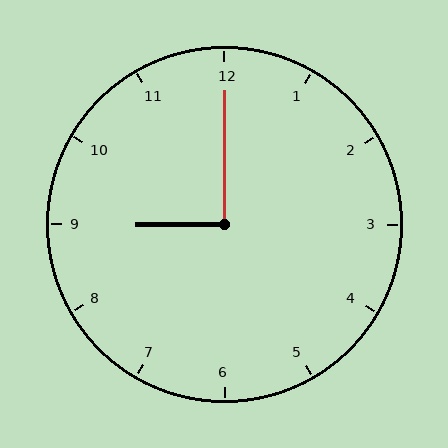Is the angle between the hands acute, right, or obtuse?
It is right.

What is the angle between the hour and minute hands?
Approximately 90 degrees.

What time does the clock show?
9:00.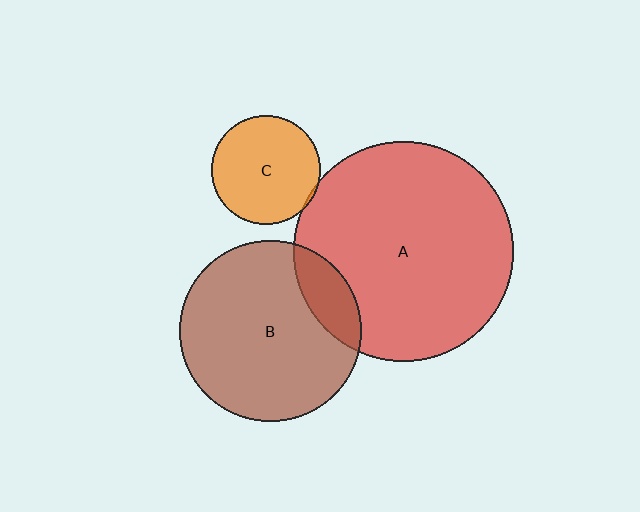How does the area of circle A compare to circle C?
Approximately 4.1 times.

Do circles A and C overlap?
Yes.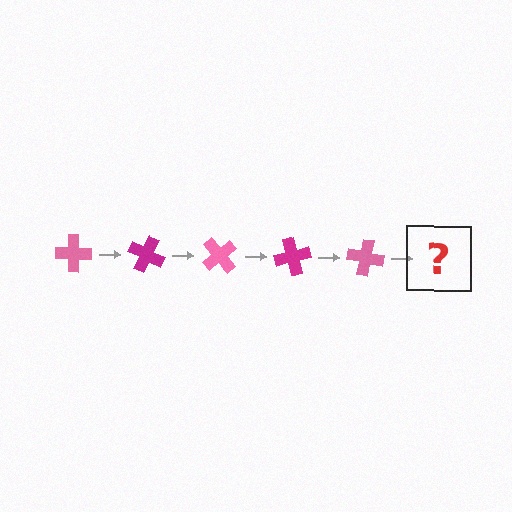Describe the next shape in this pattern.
It should be a magenta cross, rotated 125 degrees from the start.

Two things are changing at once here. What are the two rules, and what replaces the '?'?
The two rules are that it rotates 25 degrees each step and the color cycles through pink and magenta. The '?' should be a magenta cross, rotated 125 degrees from the start.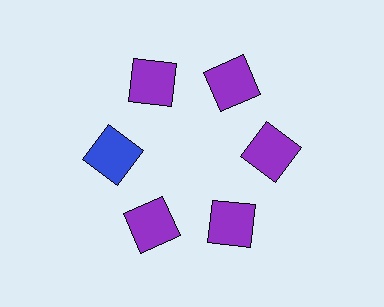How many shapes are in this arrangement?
There are 6 shapes arranged in a ring pattern.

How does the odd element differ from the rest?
It has a different color: blue instead of purple.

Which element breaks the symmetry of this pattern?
The blue square at roughly the 9 o'clock position breaks the symmetry. All other shapes are purple squares.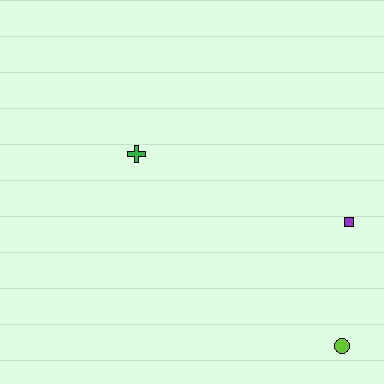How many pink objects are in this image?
There are no pink objects.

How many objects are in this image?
There are 3 objects.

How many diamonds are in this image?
There are no diamonds.